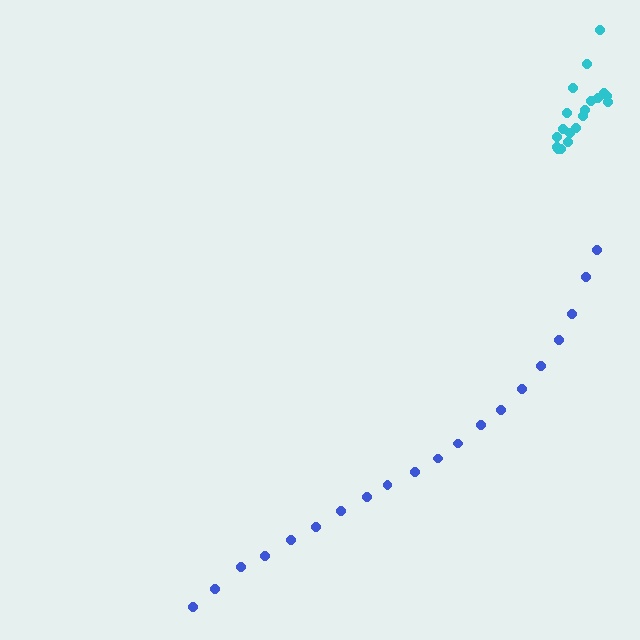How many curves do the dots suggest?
There are 2 distinct paths.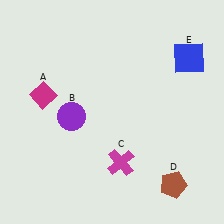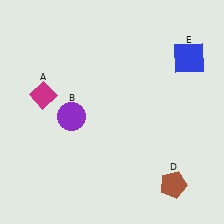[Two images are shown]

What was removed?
The magenta cross (C) was removed in Image 2.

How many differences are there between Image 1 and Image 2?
There is 1 difference between the two images.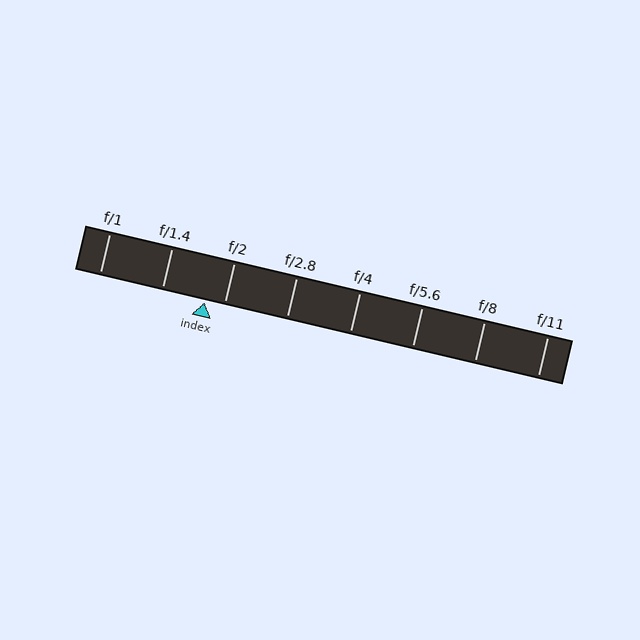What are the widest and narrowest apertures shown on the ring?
The widest aperture shown is f/1 and the narrowest is f/11.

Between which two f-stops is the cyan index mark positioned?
The index mark is between f/1.4 and f/2.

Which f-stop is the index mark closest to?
The index mark is closest to f/2.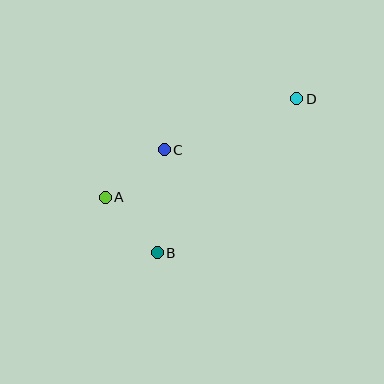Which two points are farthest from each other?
Points A and D are farthest from each other.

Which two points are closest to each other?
Points A and C are closest to each other.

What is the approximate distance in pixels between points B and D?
The distance between B and D is approximately 208 pixels.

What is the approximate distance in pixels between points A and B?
The distance between A and B is approximately 76 pixels.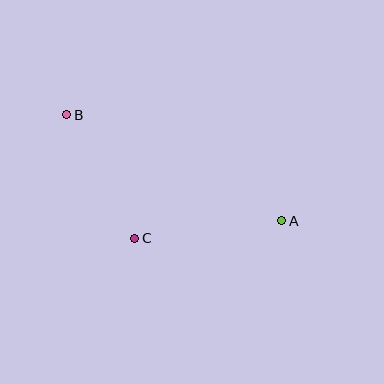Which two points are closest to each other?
Points B and C are closest to each other.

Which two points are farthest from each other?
Points A and B are farthest from each other.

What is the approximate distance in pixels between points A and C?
The distance between A and C is approximately 148 pixels.